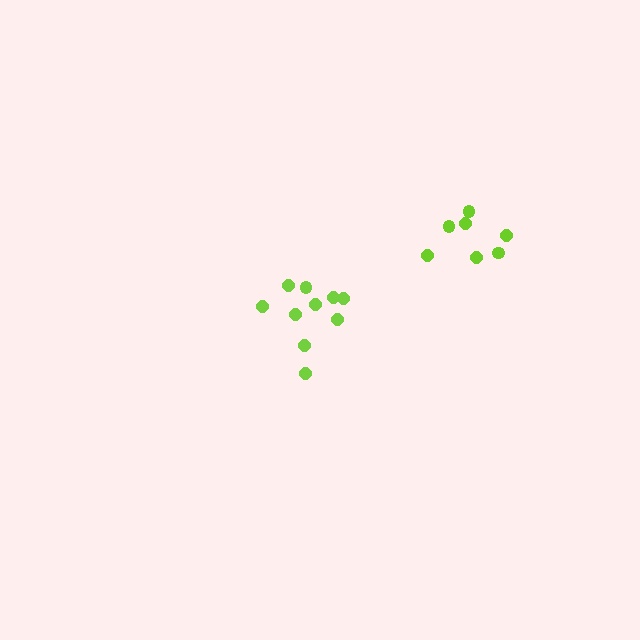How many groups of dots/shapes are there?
There are 2 groups.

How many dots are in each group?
Group 1: 7 dots, Group 2: 10 dots (17 total).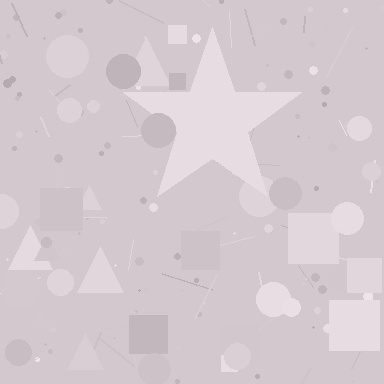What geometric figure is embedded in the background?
A star is embedded in the background.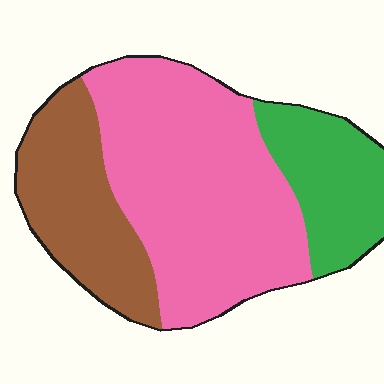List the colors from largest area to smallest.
From largest to smallest: pink, brown, green.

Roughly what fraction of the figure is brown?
Brown takes up about one quarter (1/4) of the figure.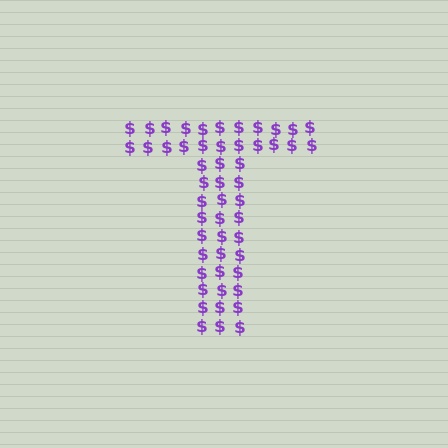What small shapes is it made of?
It is made of small dollar signs.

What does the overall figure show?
The overall figure shows the letter T.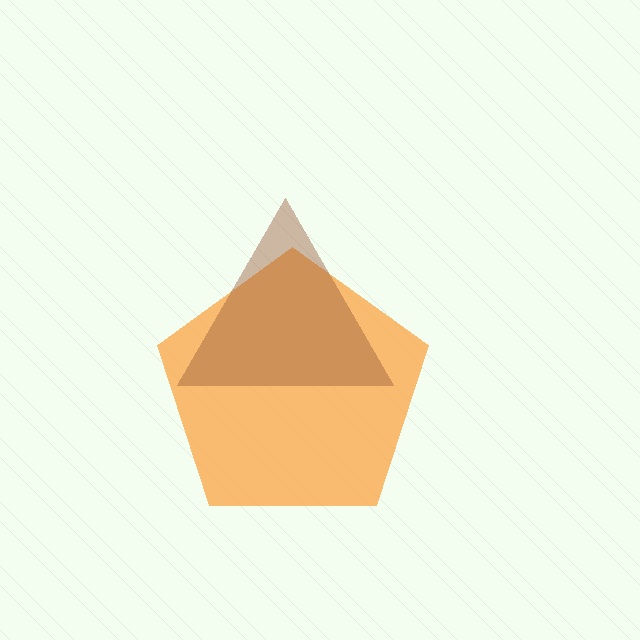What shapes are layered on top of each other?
The layered shapes are: an orange pentagon, a brown triangle.